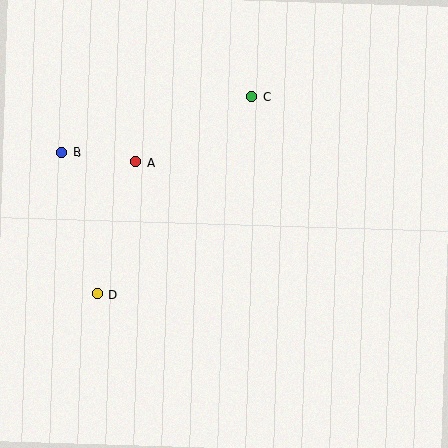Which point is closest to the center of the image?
Point A at (136, 162) is closest to the center.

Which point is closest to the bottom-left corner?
Point D is closest to the bottom-left corner.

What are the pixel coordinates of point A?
Point A is at (136, 162).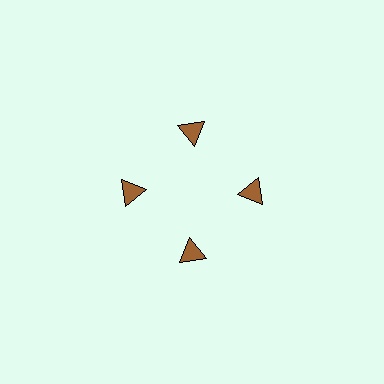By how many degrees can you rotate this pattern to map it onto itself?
The pattern maps onto itself every 90 degrees of rotation.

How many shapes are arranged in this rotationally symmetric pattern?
There are 4 shapes, arranged in 4 groups of 1.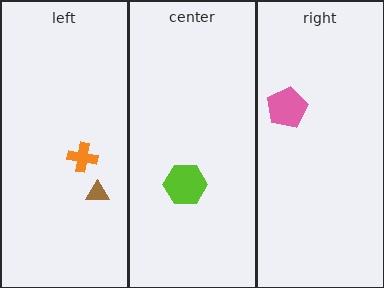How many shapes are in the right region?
1.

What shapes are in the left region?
The orange cross, the brown triangle.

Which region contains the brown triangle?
The left region.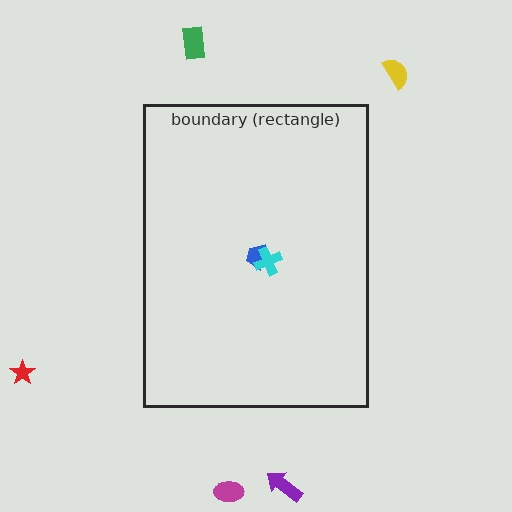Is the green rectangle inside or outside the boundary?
Outside.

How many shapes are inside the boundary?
2 inside, 5 outside.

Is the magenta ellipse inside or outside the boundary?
Outside.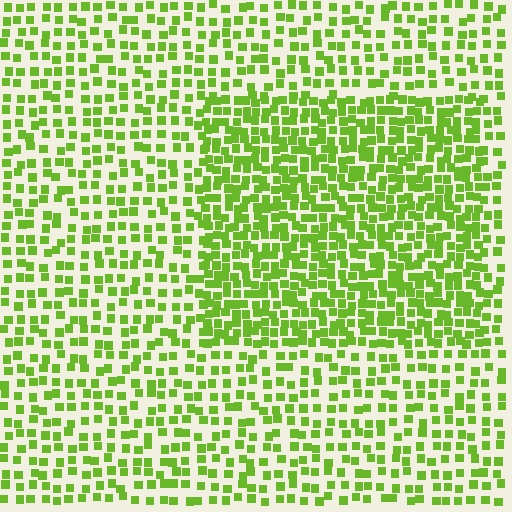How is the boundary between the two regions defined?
The boundary is defined by a change in element density (approximately 1.8x ratio). All elements are the same color, size, and shape.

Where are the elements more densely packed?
The elements are more densely packed inside the rectangle boundary.